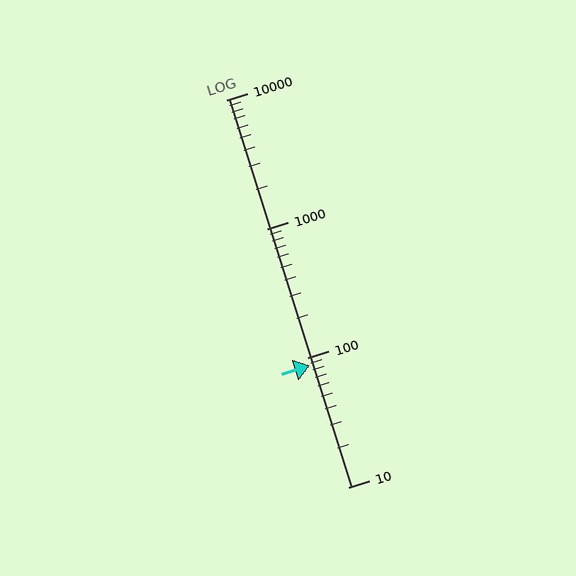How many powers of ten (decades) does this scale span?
The scale spans 3 decades, from 10 to 10000.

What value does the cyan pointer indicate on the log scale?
The pointer indicates approximately 87.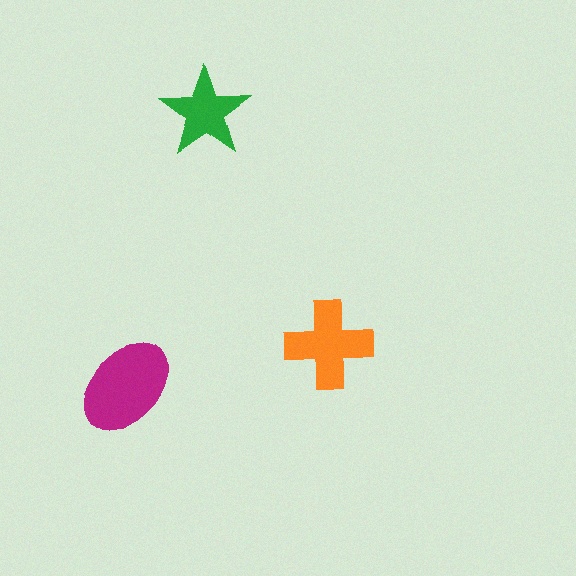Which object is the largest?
The magenta ellipse.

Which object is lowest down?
The magenta ellipse is bottommost.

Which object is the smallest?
The green star.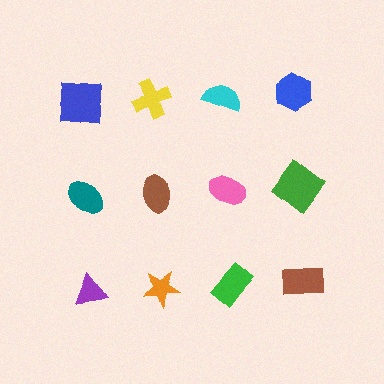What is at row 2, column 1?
A teal ellipse.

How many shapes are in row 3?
4 shapes.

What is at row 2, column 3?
A pink ellipse.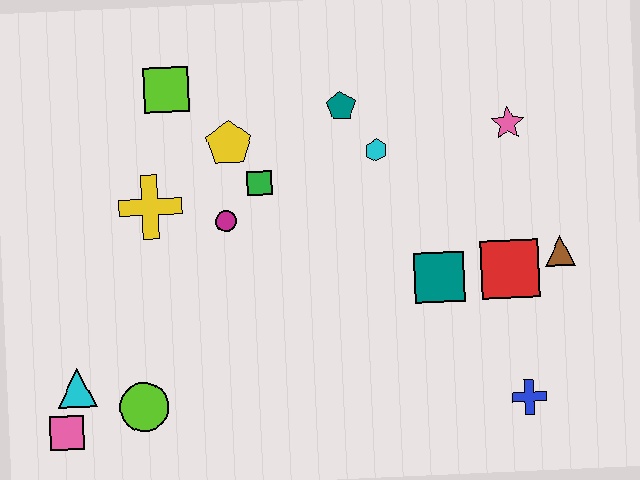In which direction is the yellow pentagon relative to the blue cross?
The yellow pentagon is to the left of the blue cross.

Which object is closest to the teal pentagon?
The cyan hexagon is closest to the teal pentagon.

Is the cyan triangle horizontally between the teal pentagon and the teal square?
No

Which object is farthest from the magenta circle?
The blue cross is farthest from the magenta circle.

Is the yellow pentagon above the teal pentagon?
No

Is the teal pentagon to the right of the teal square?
No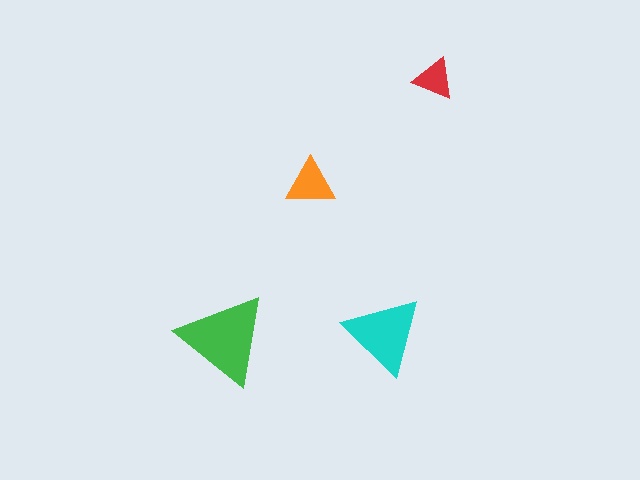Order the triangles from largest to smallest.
the green one, the cyan one, the orange one, the red one.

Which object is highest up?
The red triangle is topmost.